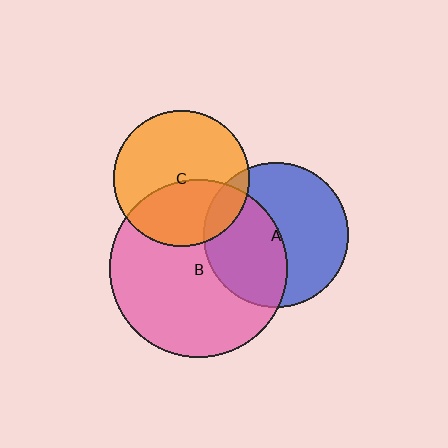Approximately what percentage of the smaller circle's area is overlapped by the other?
Approximately 45%.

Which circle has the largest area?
Circle B (pink).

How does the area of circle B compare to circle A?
Approximately 1.5 times.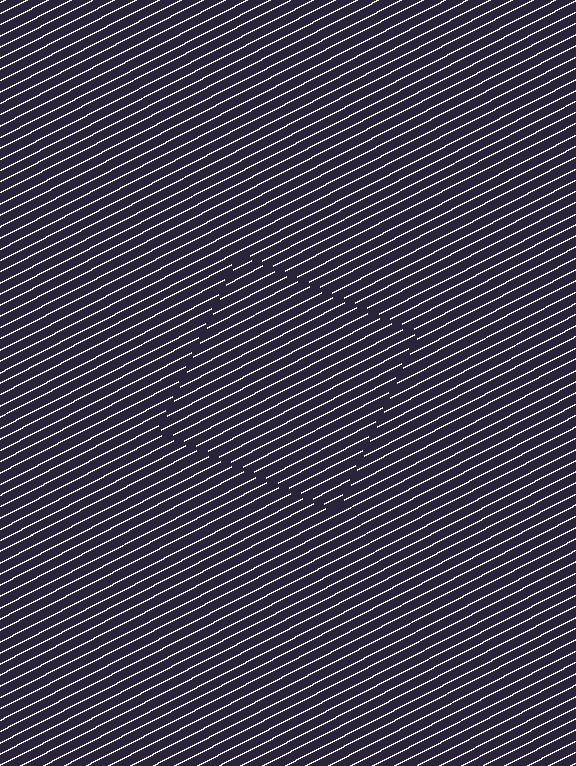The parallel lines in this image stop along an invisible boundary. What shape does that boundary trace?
An illusory square. The interior of the shape contains the same grating, shifted by half a period — the contour is defined by the phase discontinuity where line-ends from the inner and outer gratings abut.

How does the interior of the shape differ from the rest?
The interior of the shape contains the same grating, shifted by half a period — the contour is defined by the phase discontinuity where line-ends from the inner and outer gratings abut.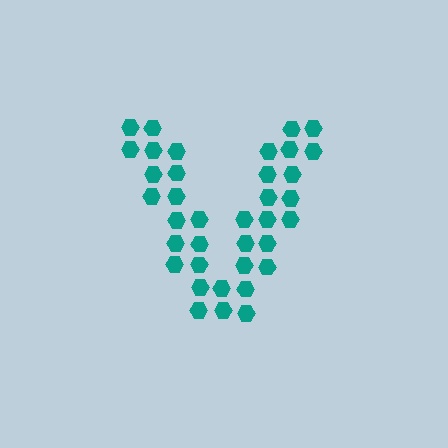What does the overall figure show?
The overall figure shows the letter V.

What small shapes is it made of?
It is made of small hexagons.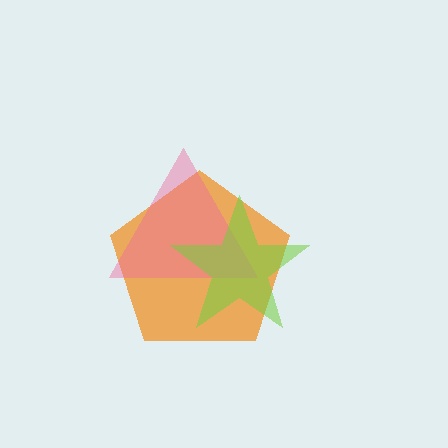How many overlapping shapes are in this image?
There are 3 overlapping shapes in the image.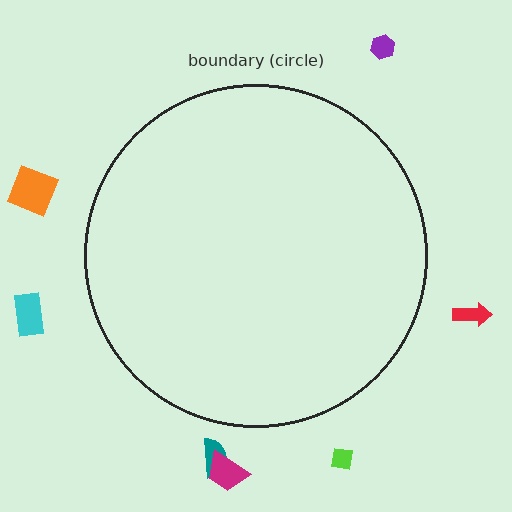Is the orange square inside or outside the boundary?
Outside.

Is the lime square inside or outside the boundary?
Outside.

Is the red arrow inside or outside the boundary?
Outside.